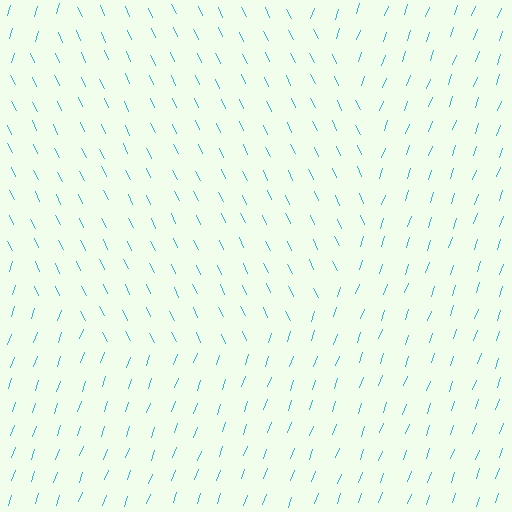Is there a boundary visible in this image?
Yes, there is a texture boundary formed by a change in line orientation.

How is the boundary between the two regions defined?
The boundary is defined purely by a change in line orientation (approximately 45 degrees difference). All lines are the same color and thickness.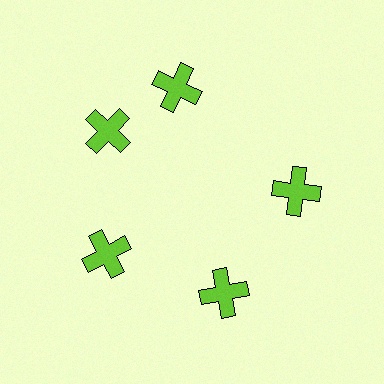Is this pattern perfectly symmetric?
No. The 5 lime crosses are arranged in a ring, but one element near the 1 o'clock position is rotated out of alignment along the ring, breaking the 5-fold rotational symmetry.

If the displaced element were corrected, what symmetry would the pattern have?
It would have 5-fold rotational symmetry — the pattern would map onto itself every 72 degrees.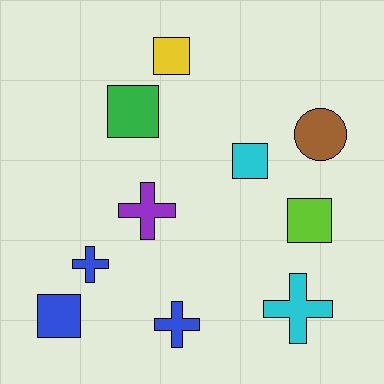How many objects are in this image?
There are 10 objects.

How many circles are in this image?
There is 1 circle.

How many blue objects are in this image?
There are 3 blue objects.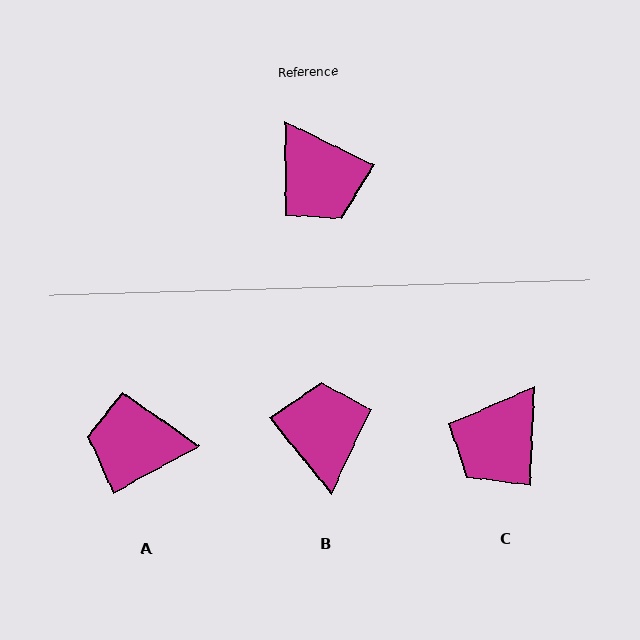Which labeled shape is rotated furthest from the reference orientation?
B, about 155 degrees away.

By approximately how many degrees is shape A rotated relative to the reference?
Approximately 125 degrees clockwise.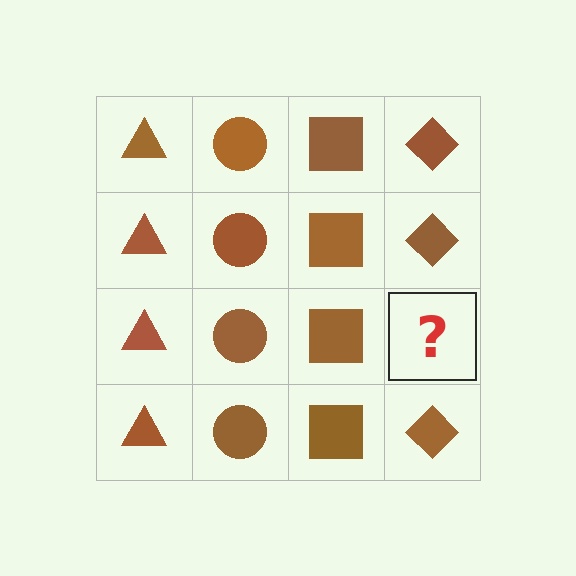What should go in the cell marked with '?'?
The missing cell should contain a brown diamond.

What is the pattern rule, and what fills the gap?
The rule is that each column has a consistent shape. The gap should be filled with a brown diamond.